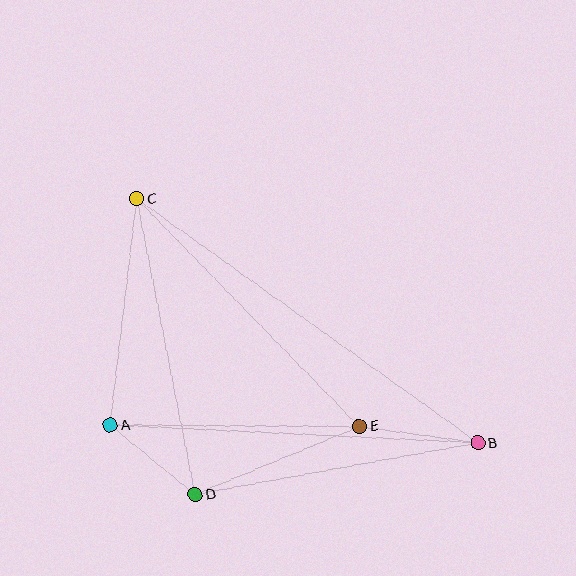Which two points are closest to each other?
Points A and D are closest to each other.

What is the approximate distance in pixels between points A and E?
The distance between A and E is approximately 249 pixels.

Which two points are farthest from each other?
Points B and C are farthest from each other.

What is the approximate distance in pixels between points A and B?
The distance between A and B is approximately 368 pixels.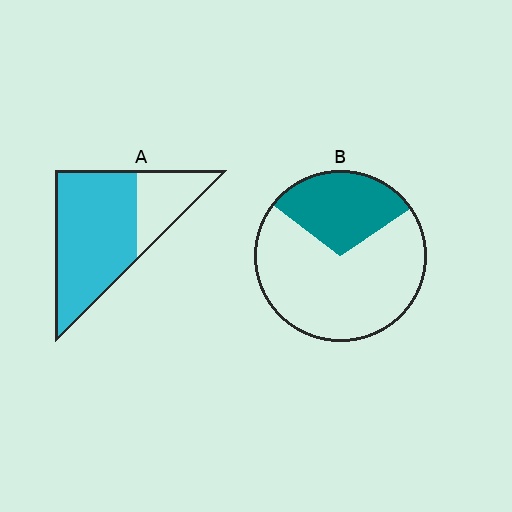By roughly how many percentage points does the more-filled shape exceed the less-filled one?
By roughly 40 percentage points (A over B).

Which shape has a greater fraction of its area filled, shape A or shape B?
Shape A.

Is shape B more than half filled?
No.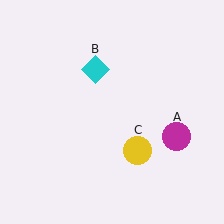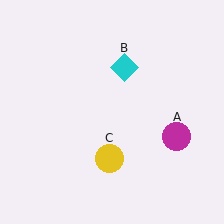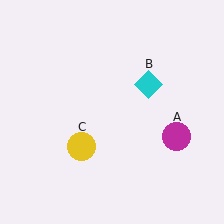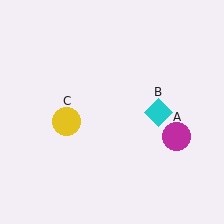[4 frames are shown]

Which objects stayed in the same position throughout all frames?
Magenta circle (object A) remained stationary.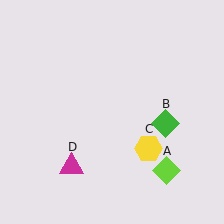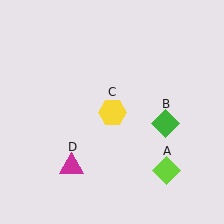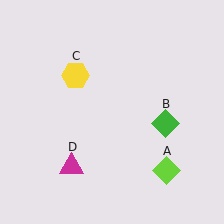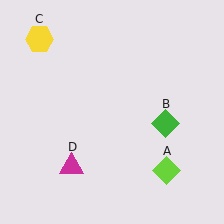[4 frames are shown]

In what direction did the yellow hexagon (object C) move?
The yellow hexagon (object C) moved up and to the left.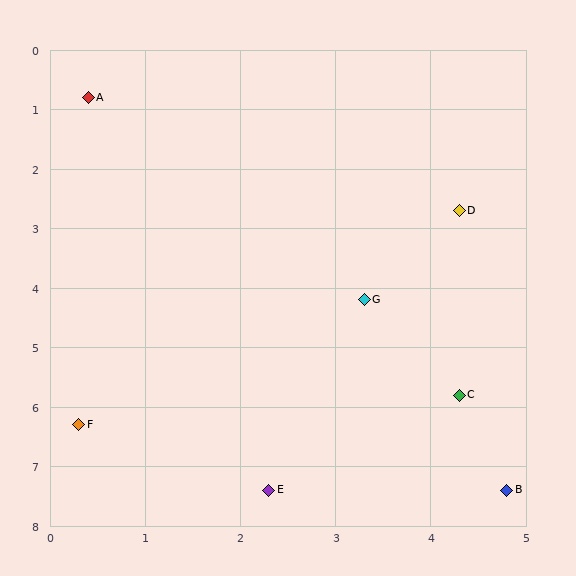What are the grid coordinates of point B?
Point B is at approximately (4.8, 7.4).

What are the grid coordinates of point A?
Point A is at approximately (0.4, 0.8).